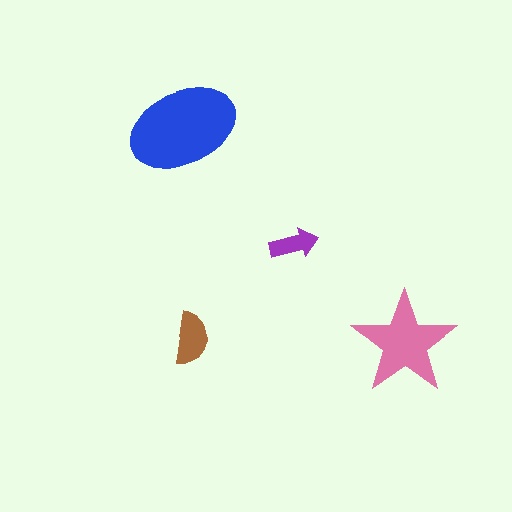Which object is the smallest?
The purple arrow.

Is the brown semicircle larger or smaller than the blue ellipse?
Smaller.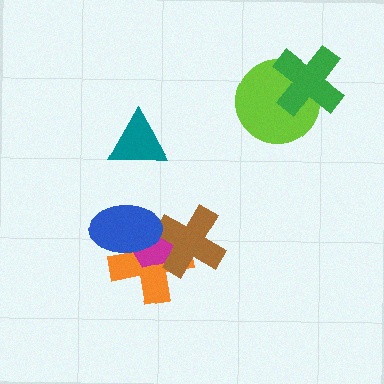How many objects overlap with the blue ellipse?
3 objects overlap with the blue ellipse.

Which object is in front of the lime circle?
The green cross is in front of the lime circle.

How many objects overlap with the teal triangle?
0 objects overlap with the teal triangle.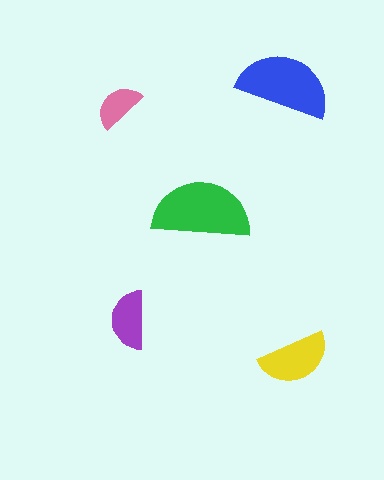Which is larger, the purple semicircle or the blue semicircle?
The blue one.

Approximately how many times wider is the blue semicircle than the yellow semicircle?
About 1.5 times wider.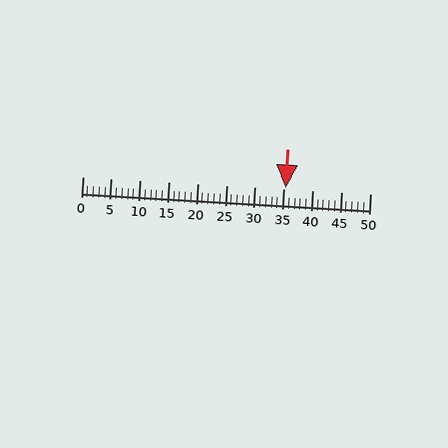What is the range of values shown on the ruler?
The ruler shows values from 0 to 50.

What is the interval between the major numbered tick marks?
The major tick marks are spaced 5 units apart.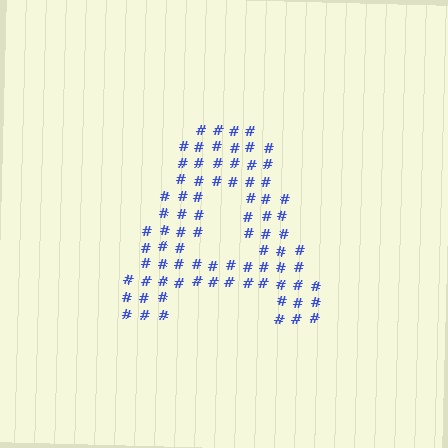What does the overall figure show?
The overall figure shows the letter A.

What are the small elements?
The small elements are hash symbols.